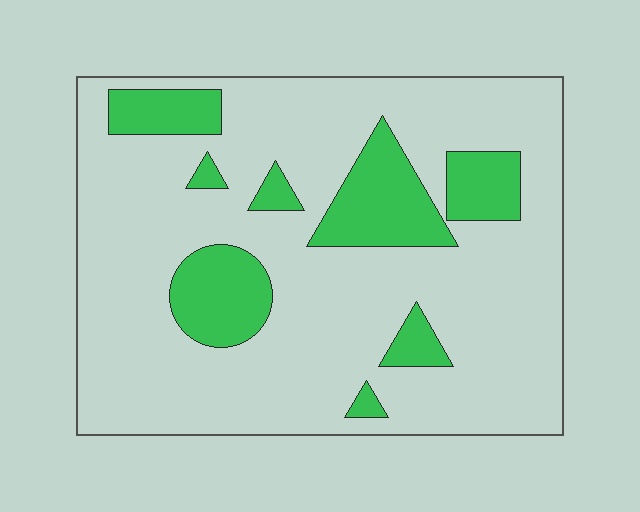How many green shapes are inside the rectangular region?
8.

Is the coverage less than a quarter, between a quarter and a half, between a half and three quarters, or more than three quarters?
Less than a quarter.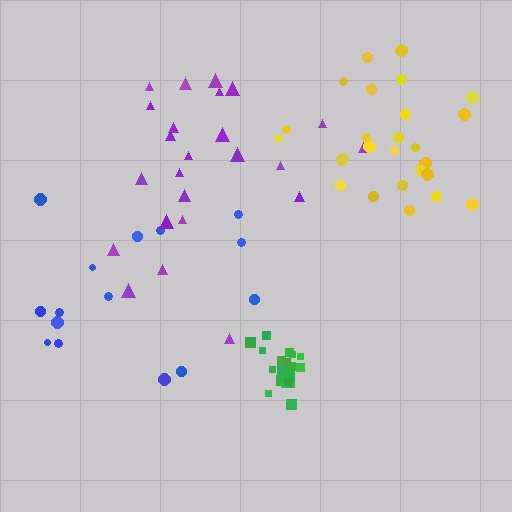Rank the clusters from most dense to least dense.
green, yellow, purple, blue.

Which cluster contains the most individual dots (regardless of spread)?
Yellow (25).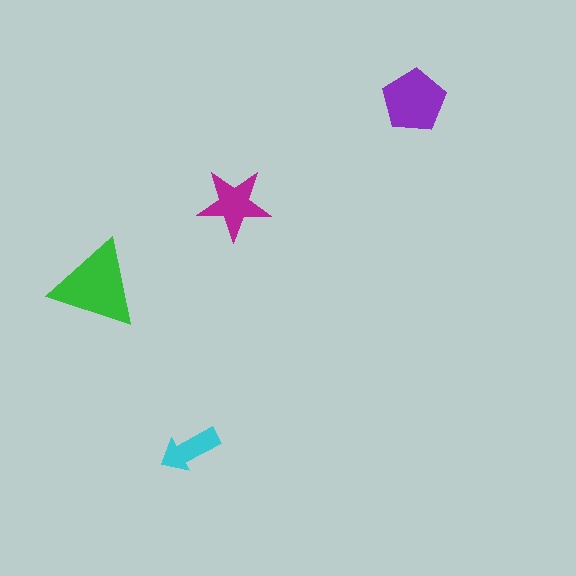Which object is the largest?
The green triangle.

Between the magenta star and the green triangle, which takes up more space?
The green triangle.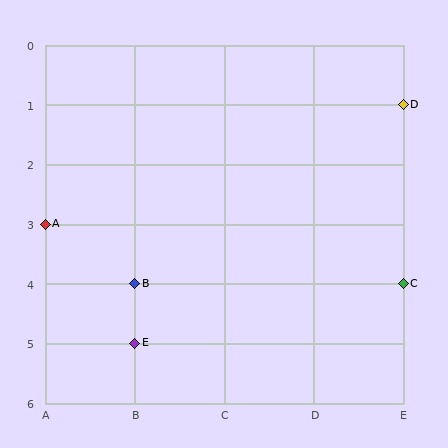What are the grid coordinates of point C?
Point C is at grid coordinates (E, 4).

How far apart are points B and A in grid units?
Points B and A are 1 column and 1 row apart (about 1.4 grid units diagonally).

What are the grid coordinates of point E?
Point E is at grid coordinates (B, 5).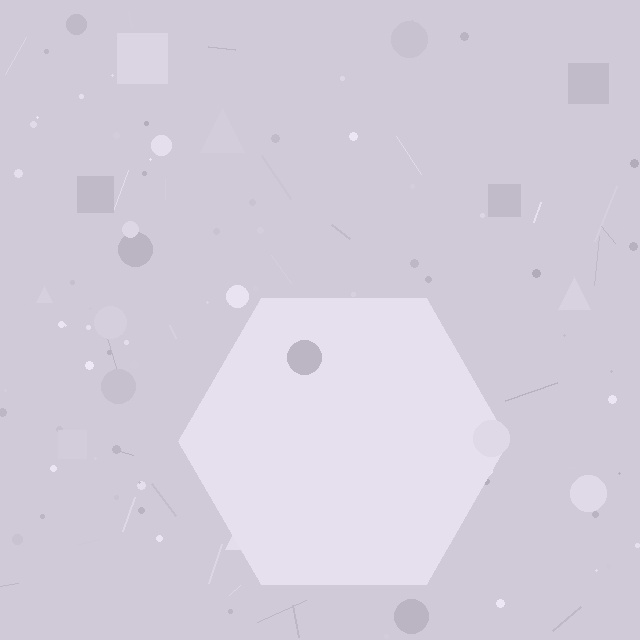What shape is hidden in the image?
A hexagon is hidden in the image.